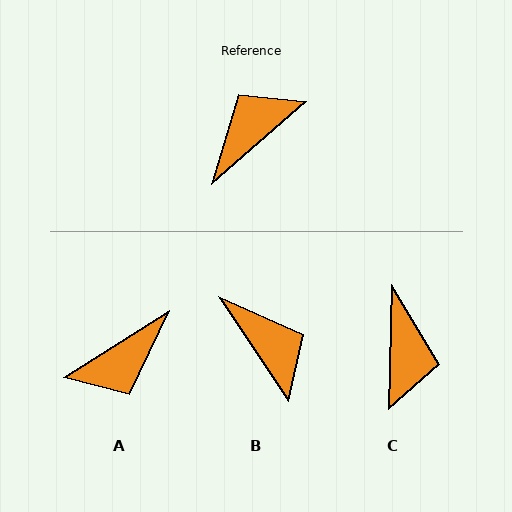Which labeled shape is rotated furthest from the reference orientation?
A, about 171 degrees away.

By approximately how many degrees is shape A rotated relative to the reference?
Approximately 171 degrees counter-clockwise.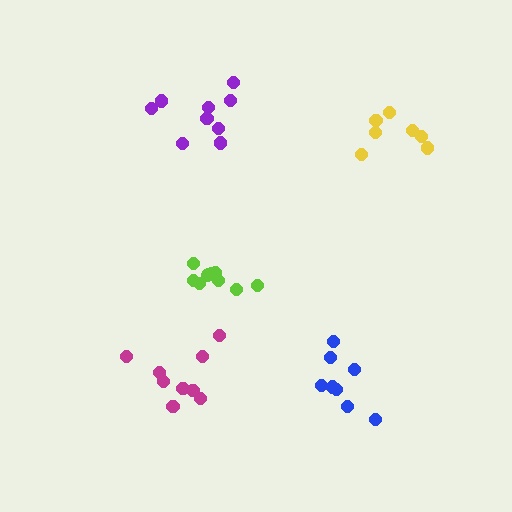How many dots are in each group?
Group 1: 9 dots, Group 2: 7 dots, Group 3: 9 dots, Group 4: 8 dots, Group 5: 9 dots (42 total).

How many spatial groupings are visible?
There are 5 spatial groupings.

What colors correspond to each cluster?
The clusters are colored: lime, yellow, purple, blue, magenta.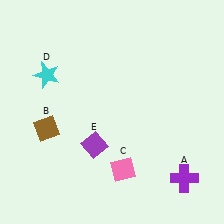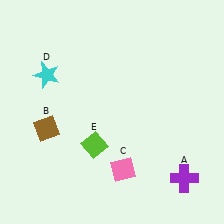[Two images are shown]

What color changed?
The diamond (E) changed from purple in Image 1 to lime in Image 2.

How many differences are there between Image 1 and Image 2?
There is 1 difference between the two images.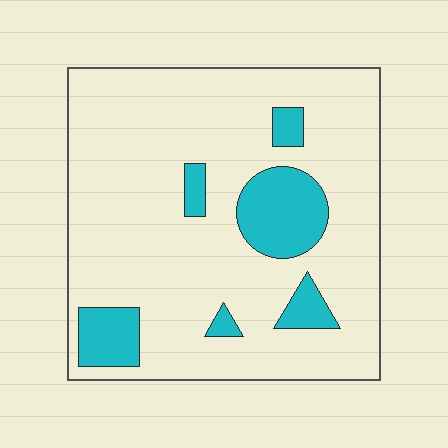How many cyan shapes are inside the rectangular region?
6.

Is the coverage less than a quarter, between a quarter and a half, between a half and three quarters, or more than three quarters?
Less than a quarter.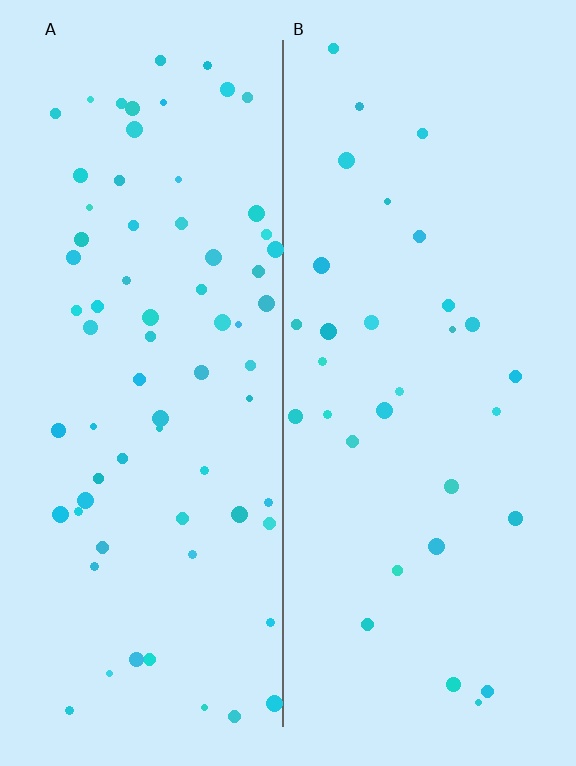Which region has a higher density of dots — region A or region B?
A (the left).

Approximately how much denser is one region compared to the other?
Approximately 2.2× — region A over region B.